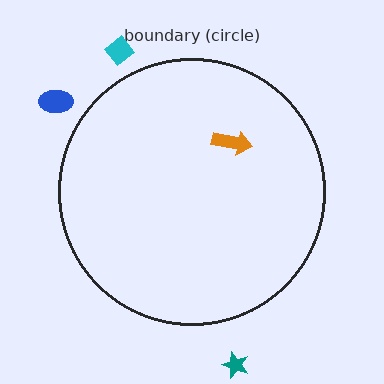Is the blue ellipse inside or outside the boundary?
Outside.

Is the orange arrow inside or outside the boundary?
Inside.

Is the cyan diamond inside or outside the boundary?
Outside.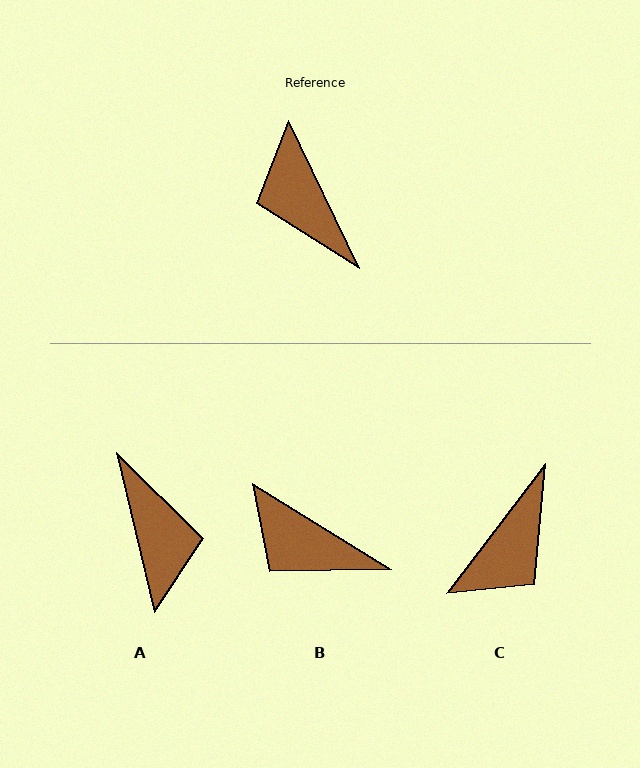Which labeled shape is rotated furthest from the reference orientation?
A, about 168 degrees away.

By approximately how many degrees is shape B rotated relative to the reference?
Approximately 33 degrees counter-clockwise.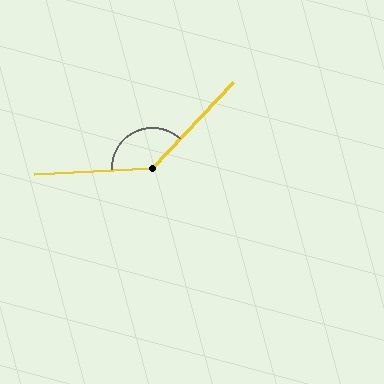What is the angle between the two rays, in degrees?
Approximately 136 degrees.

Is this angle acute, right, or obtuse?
It is obtuse.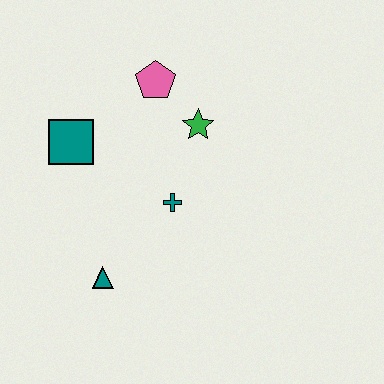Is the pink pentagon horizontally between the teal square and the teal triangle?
No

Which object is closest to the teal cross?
The green star is closest to the teal cross.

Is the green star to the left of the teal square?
No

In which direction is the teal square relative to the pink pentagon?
The teal square is to the left of the pink pentagon.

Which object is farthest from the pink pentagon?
The teal triangle is farthest from the pink pentagon.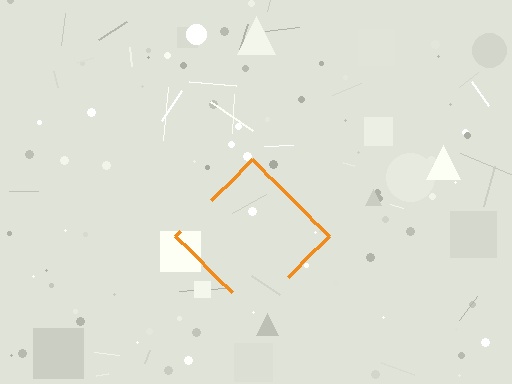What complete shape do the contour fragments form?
The contour fragments form a diamond.